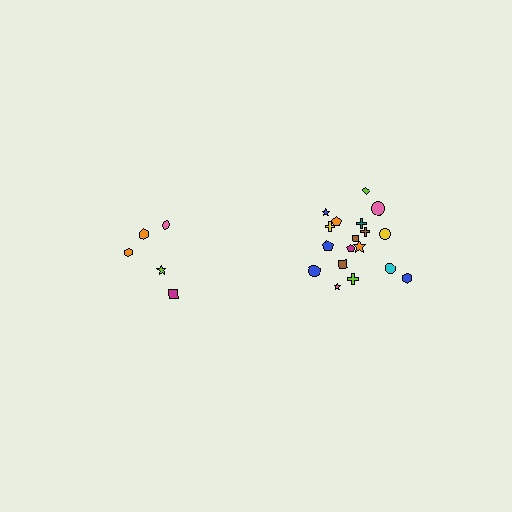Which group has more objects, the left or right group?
The right group.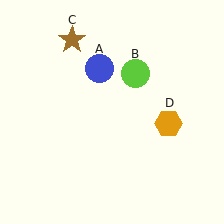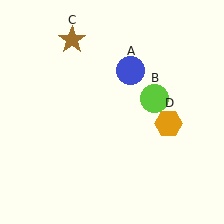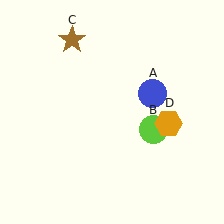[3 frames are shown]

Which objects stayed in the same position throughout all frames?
Brown star (object C) and orange hexagon (object D) remained stationary.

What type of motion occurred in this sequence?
The blue circle (object A), lime circle (object B) rotated clockwise around the center of the scene.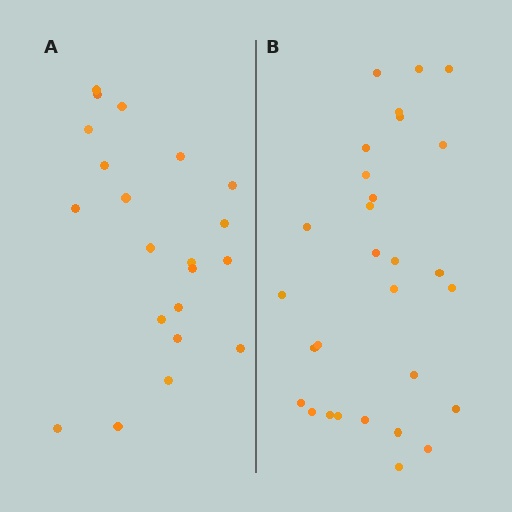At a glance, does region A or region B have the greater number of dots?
Region B (the right region) has more dots.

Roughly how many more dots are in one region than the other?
Region B has roughly 8 or so more dots than region A.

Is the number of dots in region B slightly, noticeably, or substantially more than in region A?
Region B has noticeably more, but not dramatically so. The ratio is roughly 1.4 to 1.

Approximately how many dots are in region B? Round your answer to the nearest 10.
About 30 dots. (The exact count is 29, which rounds to 30.)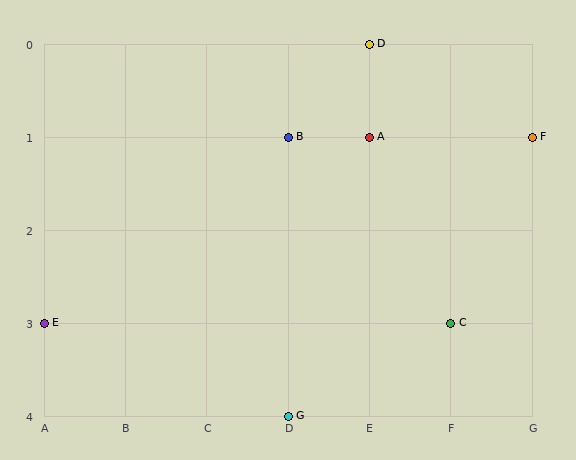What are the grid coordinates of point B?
Point B is at grid coordinates (D, 1).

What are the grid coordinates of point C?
Point C is at grid coordinates (F, 3).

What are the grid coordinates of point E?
Point E is at grid coordinates (A, 3).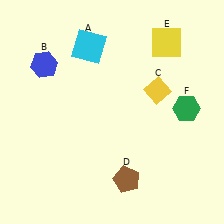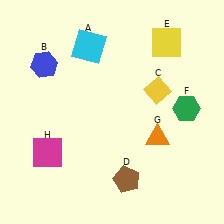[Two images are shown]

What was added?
An orange triangle (G), a magenta square (H) were added in Image 2.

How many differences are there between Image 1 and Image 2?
There are 2 differences between the two images.